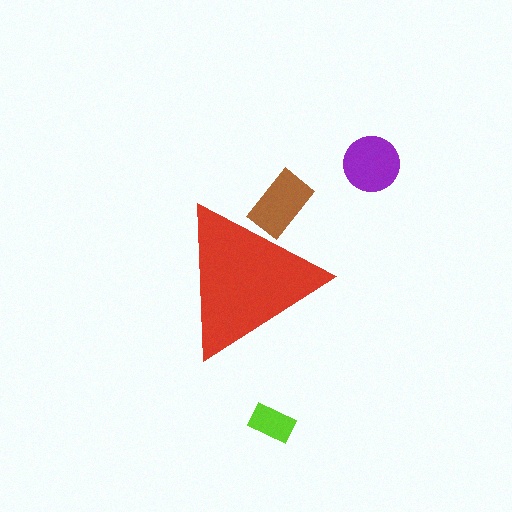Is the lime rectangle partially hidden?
No, the lime rectangle is fully visible.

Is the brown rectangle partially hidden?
Yes, the brown rectangle is partially hidden behind the red triangle.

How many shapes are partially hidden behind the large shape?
1 shape is partially hidden.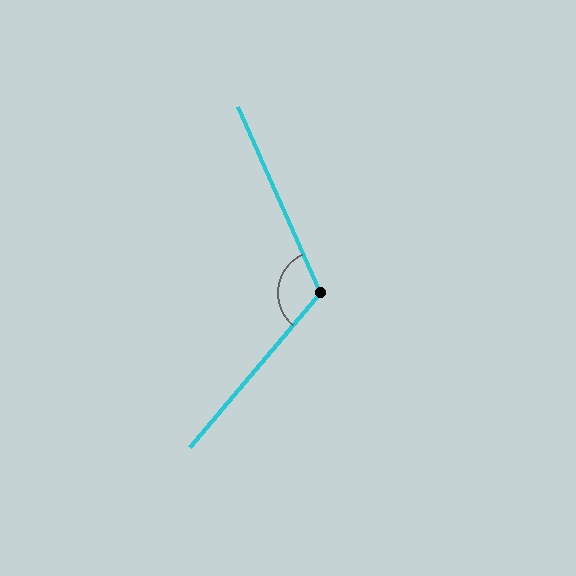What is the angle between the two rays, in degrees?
Approximately 116 degrees.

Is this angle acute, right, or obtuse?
It is obtuse.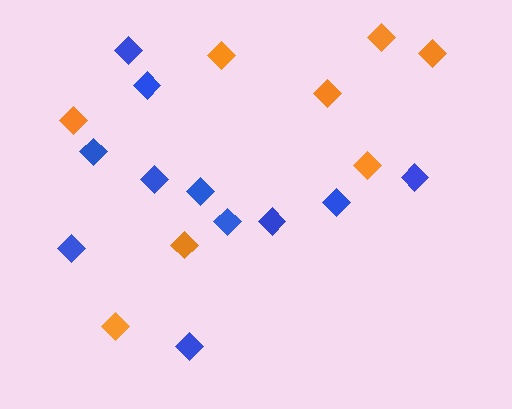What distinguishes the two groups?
There are 2 groups: one group of orange diamonds (8) and one group of blue diamonds (11).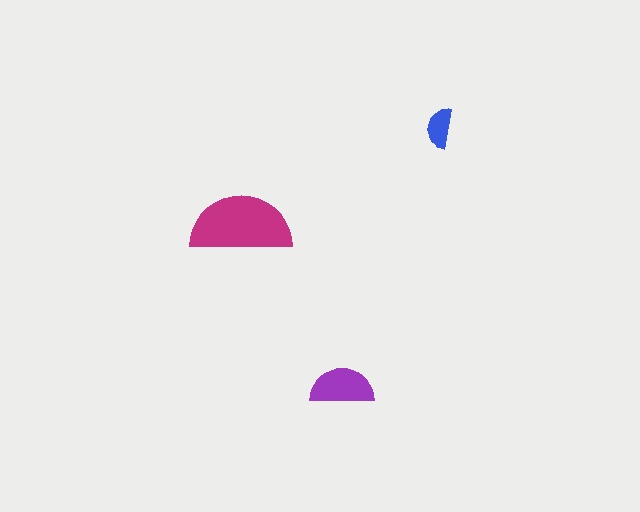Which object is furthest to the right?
The blue semicircle is rightmost.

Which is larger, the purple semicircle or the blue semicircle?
The purple one.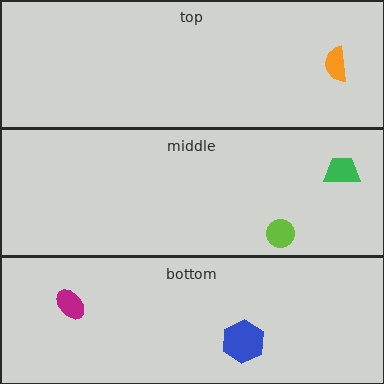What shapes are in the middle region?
The lime circle, the green trapezoid.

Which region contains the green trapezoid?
The middle region.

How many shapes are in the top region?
1.